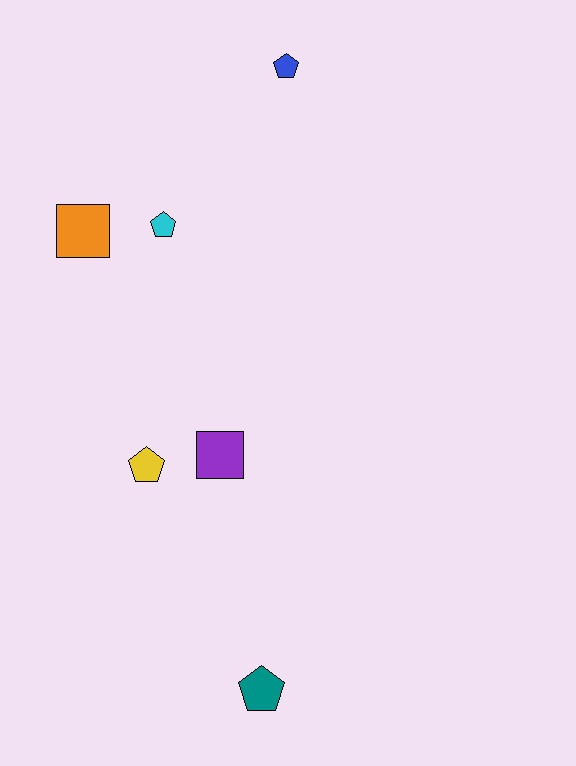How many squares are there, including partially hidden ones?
There are 2 squares.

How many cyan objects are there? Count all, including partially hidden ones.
There is 1 cyan object.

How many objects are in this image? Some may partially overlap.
There are 6 objects.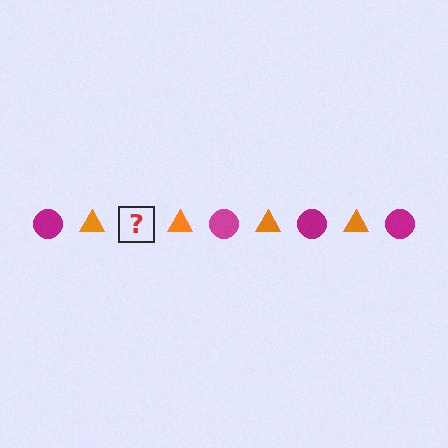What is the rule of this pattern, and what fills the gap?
The rule is that the pattern alternates between magenta circle and orange triangle. The gap should be filled with a magenta circle.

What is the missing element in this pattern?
The missing element is a magenta circle.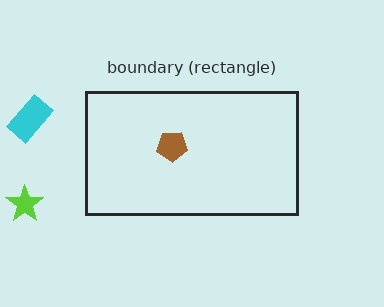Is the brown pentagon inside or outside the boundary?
Inside.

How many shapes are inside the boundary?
1 inside, 2 outside.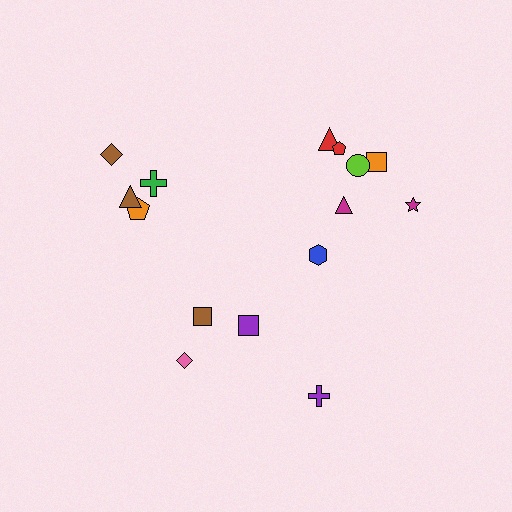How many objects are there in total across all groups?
There are 15 objects.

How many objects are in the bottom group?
There are 4 objects.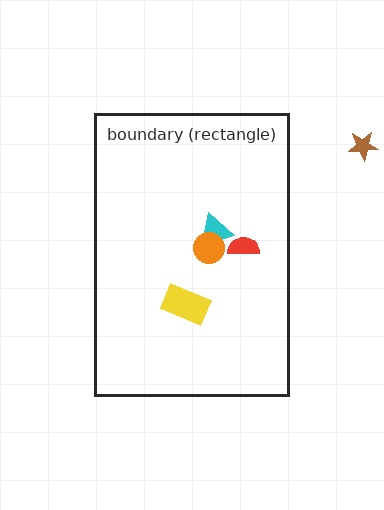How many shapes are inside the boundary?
4 inside, 1 outside.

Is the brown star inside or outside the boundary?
Outside.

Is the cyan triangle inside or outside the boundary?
Inside.